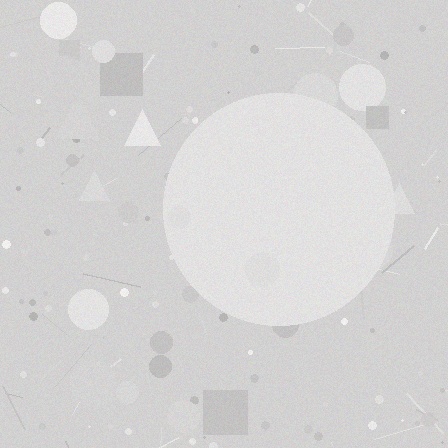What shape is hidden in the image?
A circle is hidden in the image.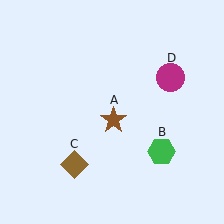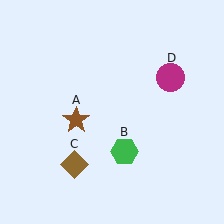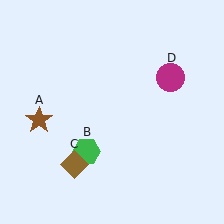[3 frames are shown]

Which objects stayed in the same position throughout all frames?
Brown diamond (object C) and magenta circle (object D) remained stationary.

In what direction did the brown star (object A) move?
The brown star (object A) moved left.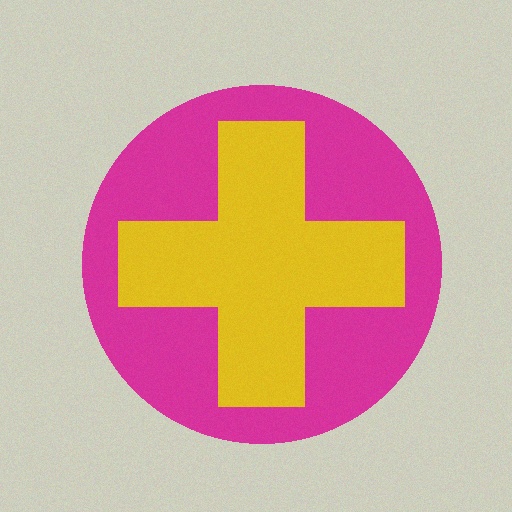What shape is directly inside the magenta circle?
The yellow cross.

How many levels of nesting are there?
2.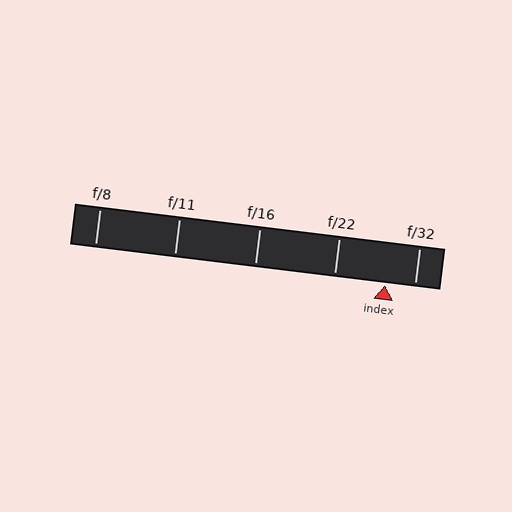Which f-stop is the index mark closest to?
The index mark is closest to f/32.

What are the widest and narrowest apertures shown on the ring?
The widest aperture shown is f/8 and the narrowest is f/32.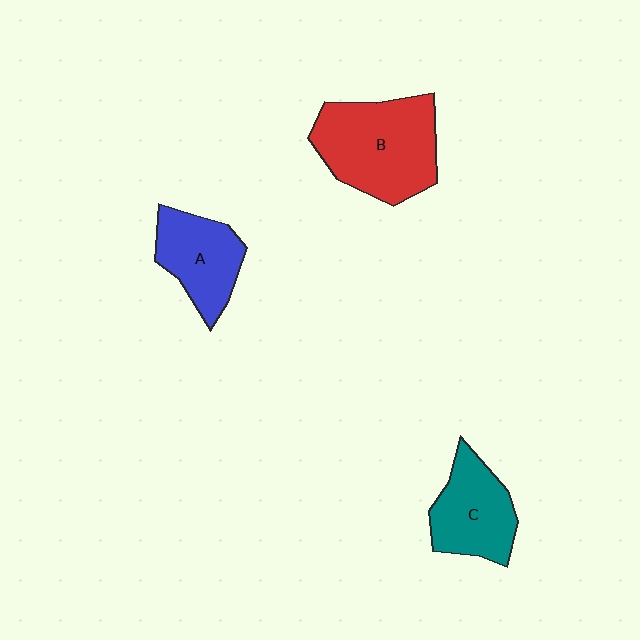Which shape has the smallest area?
Shape A (blue).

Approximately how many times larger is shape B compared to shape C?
Approximately 1.5 times.